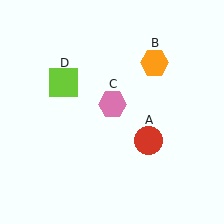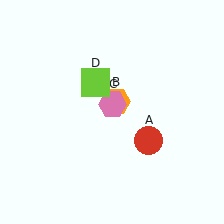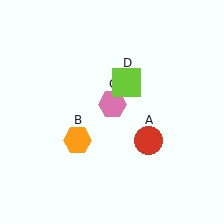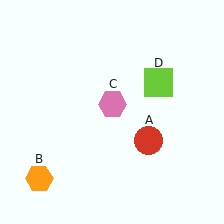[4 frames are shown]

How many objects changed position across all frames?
2 objects changed position: orange hexagon (object B), lime square (object D).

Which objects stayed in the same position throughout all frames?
Red circle (object A) and pink hexagon (object C) remained stationary.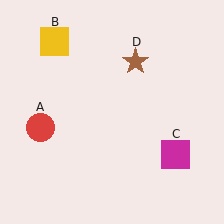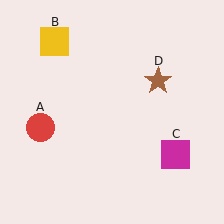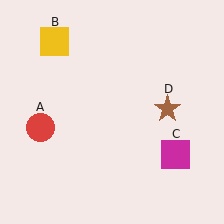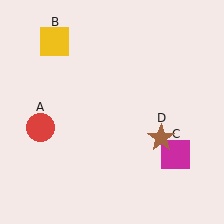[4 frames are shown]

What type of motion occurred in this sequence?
The brown star (object D) rotated clockwise around the center of the scene.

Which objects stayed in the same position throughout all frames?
Red circle (object A) and yellow square (object B) and magenta square (object C) remained stationary.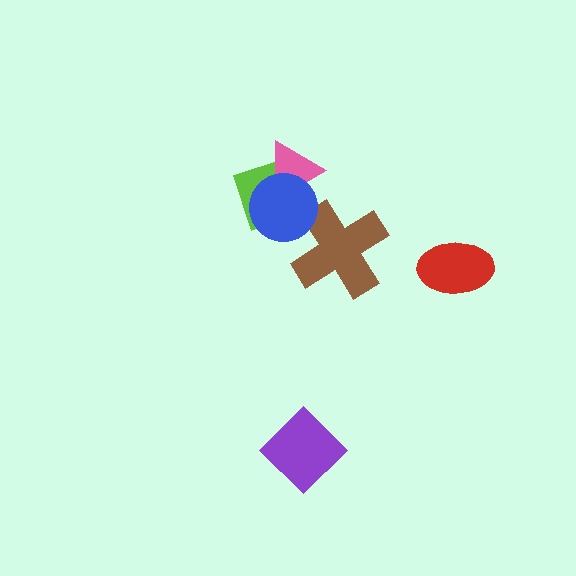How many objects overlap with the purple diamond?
0 objects overlap with the purple diamond.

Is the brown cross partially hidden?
Yes, it is partially covered by another shape.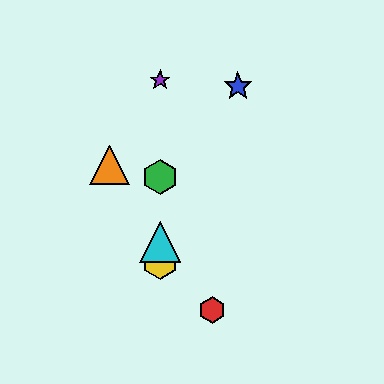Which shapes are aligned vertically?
The green hexagon, the yellow hexagon, the purple star, the cyan triangle are aligned vertically.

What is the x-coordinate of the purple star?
The purple star is at x≈160.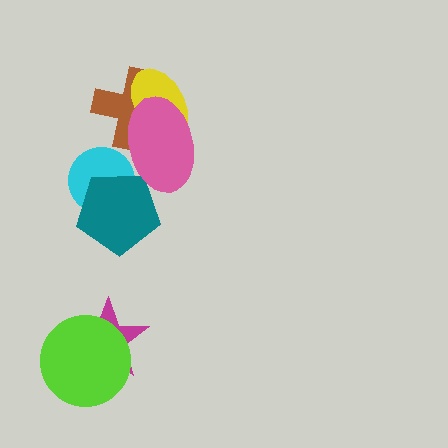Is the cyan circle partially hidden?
Yes, it is partially covered by another shape.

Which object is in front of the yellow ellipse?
The pink ellipse is in front of the yellow ellipse.